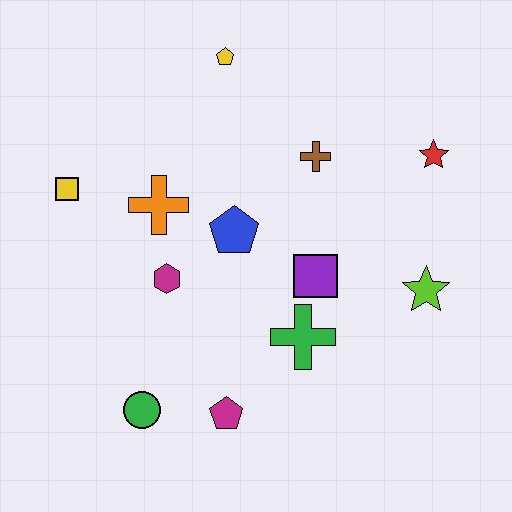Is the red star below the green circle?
No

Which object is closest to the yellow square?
The orange cross is closest to the yellow square.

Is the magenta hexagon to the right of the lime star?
No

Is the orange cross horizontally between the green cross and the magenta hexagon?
No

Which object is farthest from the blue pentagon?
The red star is farthest from the blue pentagon.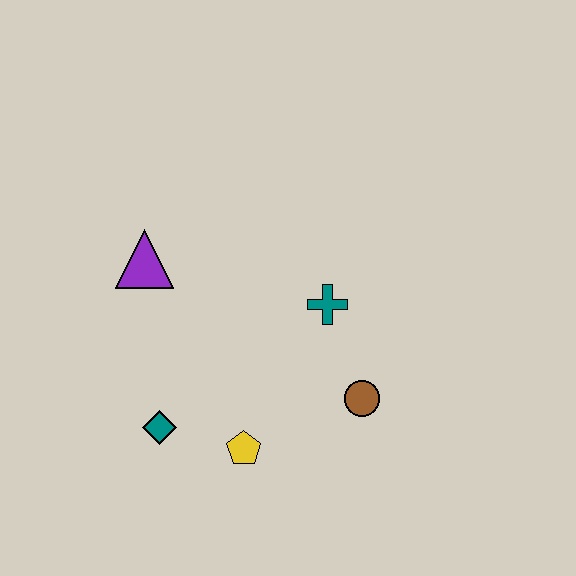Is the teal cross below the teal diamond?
No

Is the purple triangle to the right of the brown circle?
No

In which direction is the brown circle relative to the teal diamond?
The brown circle is to the right of the teal diamond.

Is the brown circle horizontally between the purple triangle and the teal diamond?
No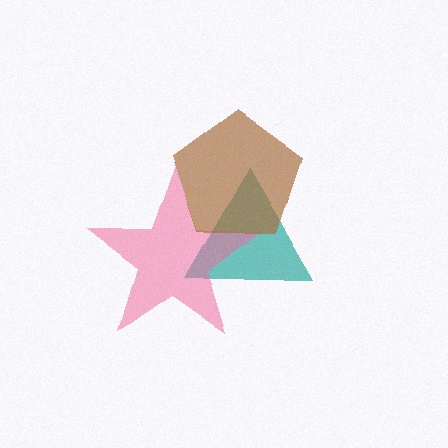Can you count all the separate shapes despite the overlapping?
Yes, there are 3 separate shapes.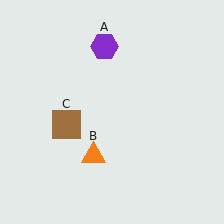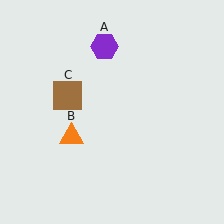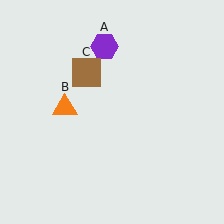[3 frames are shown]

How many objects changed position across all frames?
2 objects changed position: orange triangle (object B), brown square (object C).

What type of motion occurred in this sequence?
The orange triangle (object B), brown square (object C) rotated clockwise around the center of the scene.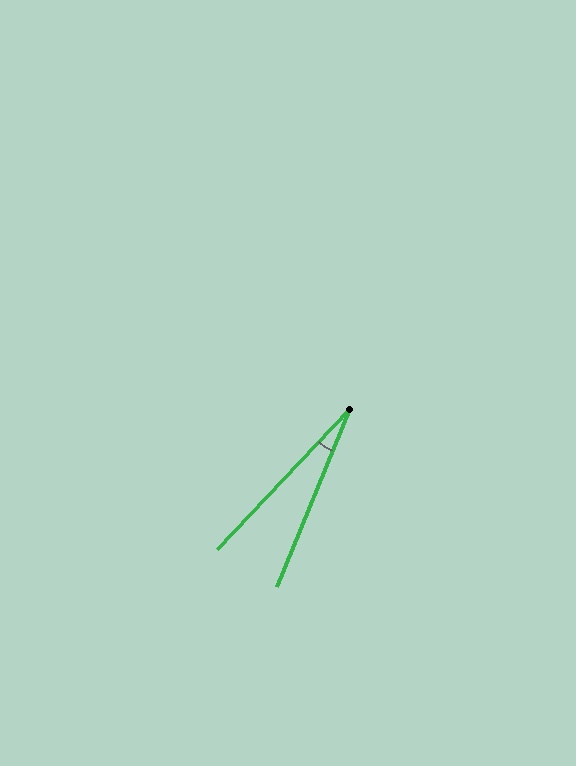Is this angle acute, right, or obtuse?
It is acute.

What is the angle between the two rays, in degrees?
Approximately 21 degrees.